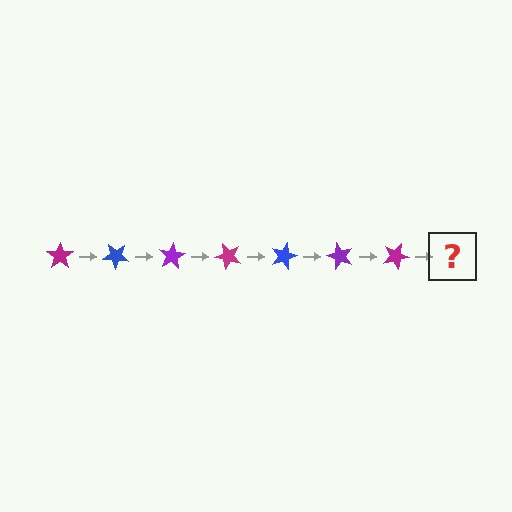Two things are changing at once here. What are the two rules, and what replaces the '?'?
The two rules are that it rotates 40 degrees each step and the color cycles through magenta, blue, and purple. The '?' should be a blue star, rotated 280 degrees from the start.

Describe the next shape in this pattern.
It should be a blue star, rotated 280 degrees from the start.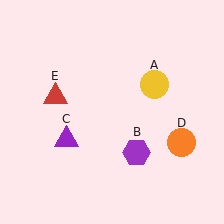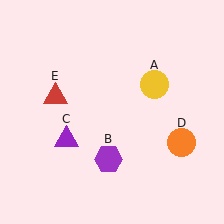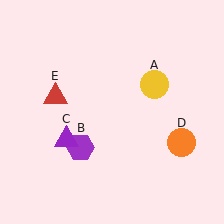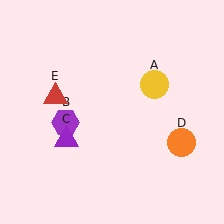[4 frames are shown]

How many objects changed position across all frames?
1 object changed position: purple hexagon (object B).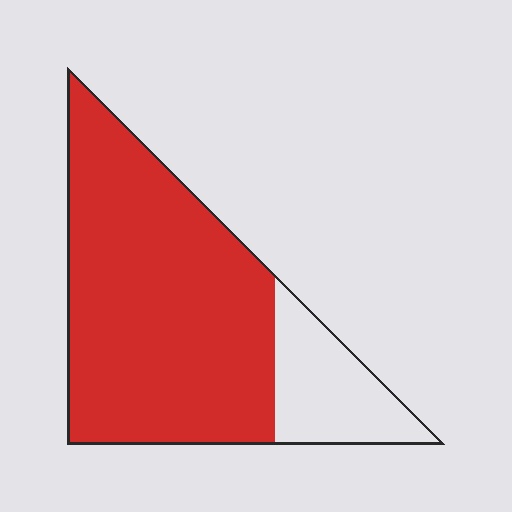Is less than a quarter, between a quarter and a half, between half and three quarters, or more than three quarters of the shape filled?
More than three quarters.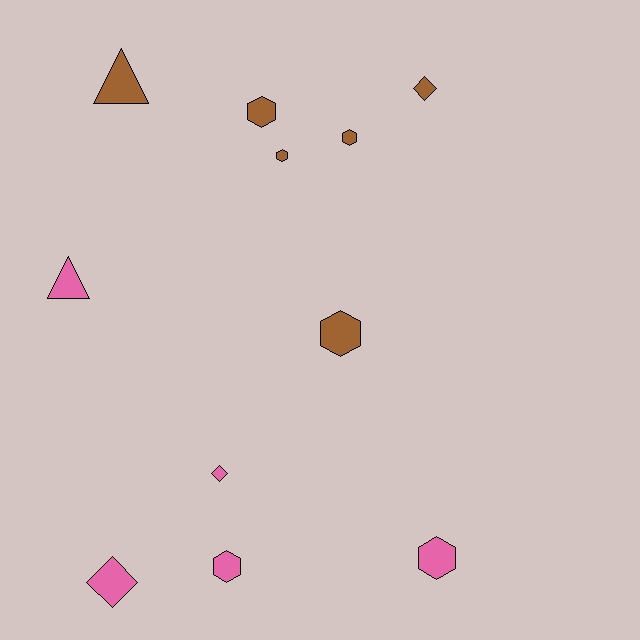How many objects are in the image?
There are 11 objects.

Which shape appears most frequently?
Hexagon, with 6 objects.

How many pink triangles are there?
There is 1 pink triangle.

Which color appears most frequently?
Brown, with 6 objects.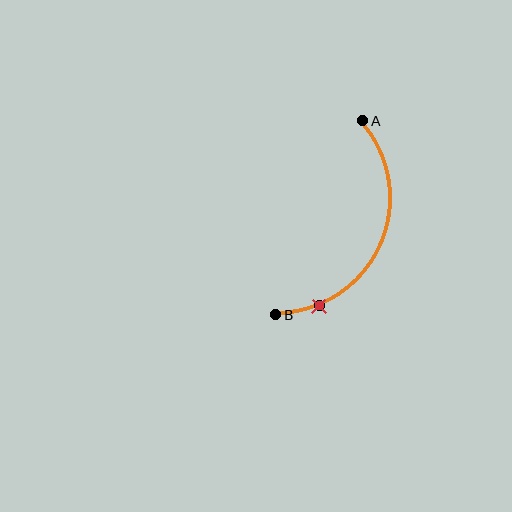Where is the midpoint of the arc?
The arc midpoint is the point on the curve farthest from the straight line joining A and B. It sits to the right of that line.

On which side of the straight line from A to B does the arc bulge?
The arc bulges to the right of the straight line connecting A and B.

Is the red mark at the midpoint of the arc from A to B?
No. The red mark lies on the arc but is closer to endpoint B. The arc midpoint would be at the point on the curve equidistant along the arc from both A and B.